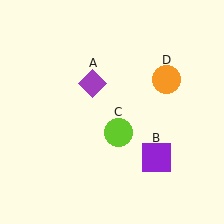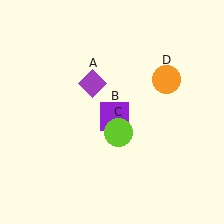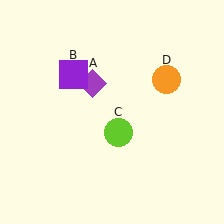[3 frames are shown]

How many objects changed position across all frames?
1 object changed position: purple square (object B).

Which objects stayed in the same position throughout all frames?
Purple diamond (object A) and lime circle (object C) and orange circle (object D) remained stationary.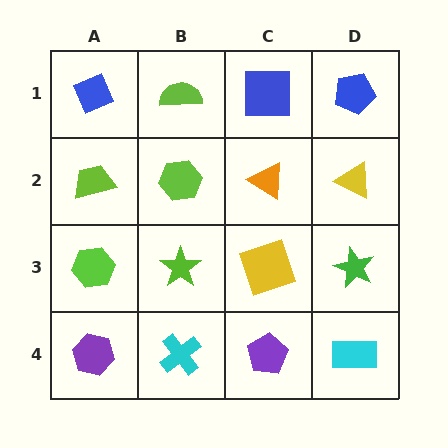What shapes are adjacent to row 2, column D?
A blue pentagon (row 1, column D), a green star (row 3, column D), an orange triangle (row 2, column C).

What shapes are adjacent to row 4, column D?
A green star (row 3, column D), a purple pentagon (row 4, column C).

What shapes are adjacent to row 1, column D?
A yellow triangle (row 2, column D), a blue square (row 1, column C).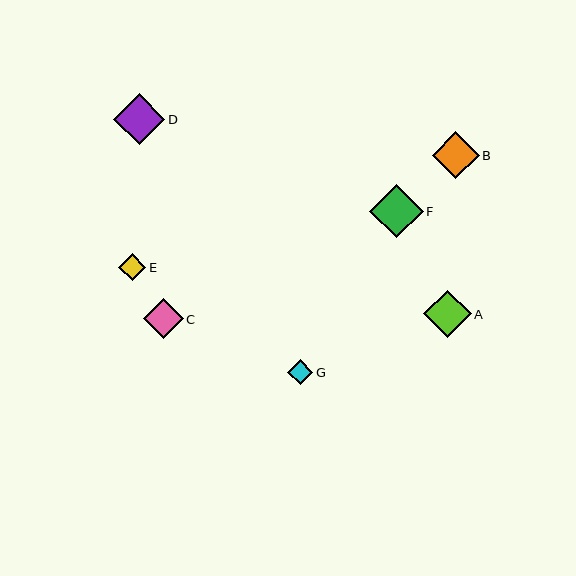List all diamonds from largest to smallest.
From largest to smallest: F, D, A, B, C, E, G.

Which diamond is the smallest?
Diamond G is the smallest with a size of approximately 25 pixels.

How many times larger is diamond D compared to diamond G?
Diamond D is approximately 2.0 times the size of diamond G.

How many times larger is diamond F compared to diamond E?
Diamond F is approximately 1.9 times the size of diamond E.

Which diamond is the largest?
Diamond F is the largest with a size of approximately 53 pixels.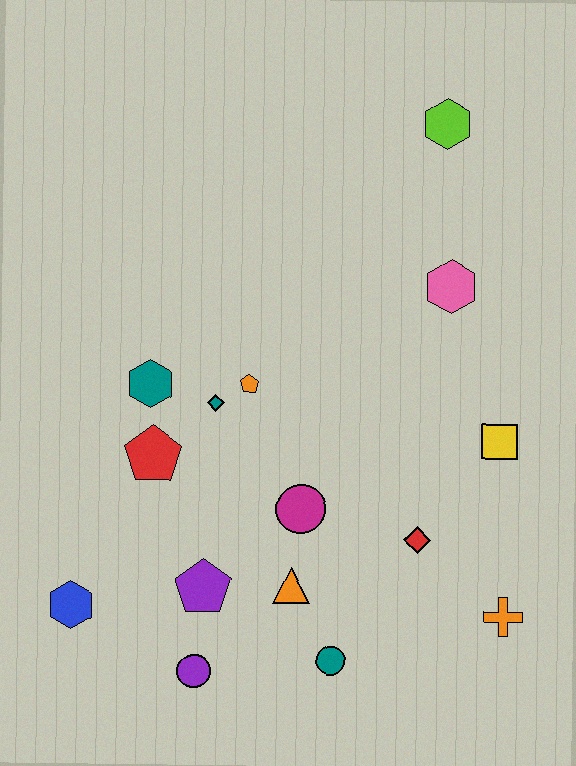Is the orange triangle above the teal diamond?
No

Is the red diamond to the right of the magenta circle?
Yes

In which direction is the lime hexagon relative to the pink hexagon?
The lime hexagon is above the pink hexagon.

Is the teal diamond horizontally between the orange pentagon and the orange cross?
No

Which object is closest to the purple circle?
The purple pentagon is closest to the purple circle.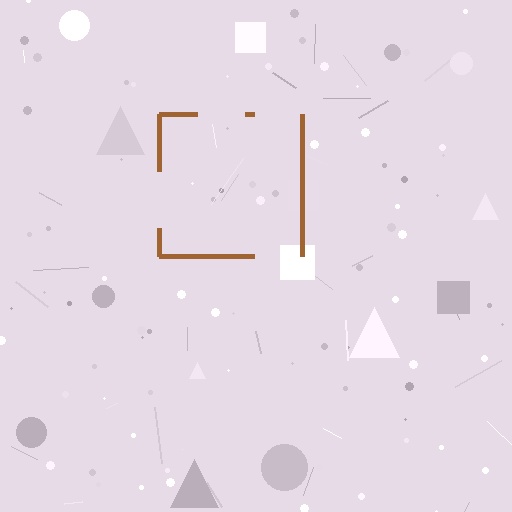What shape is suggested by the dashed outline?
The dashed outline suggests a square.